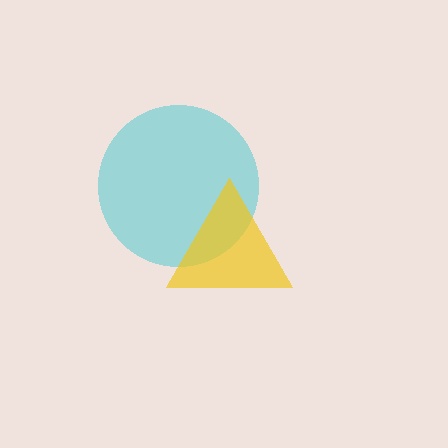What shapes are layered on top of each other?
The layered shapes are: a cyan circle, a yellow triangle.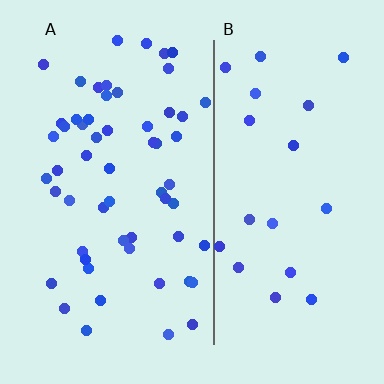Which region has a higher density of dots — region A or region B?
A (the left).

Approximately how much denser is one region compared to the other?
Approximately 2.7× — region A over region B.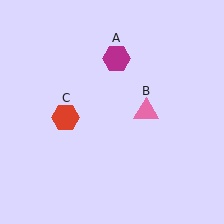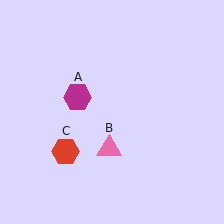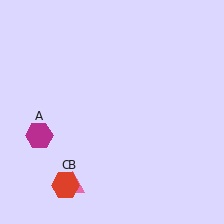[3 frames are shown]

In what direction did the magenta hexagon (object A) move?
The magenta hexagon (object A) moved down and to the left.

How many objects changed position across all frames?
3 objects changed position: magenta hexagon (object A), pink triangle (object B), red hexagon (object C).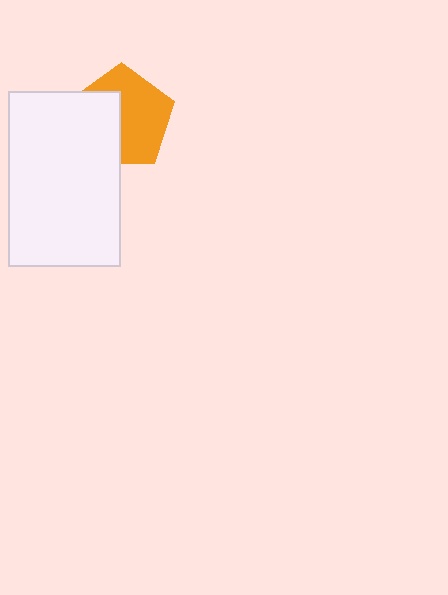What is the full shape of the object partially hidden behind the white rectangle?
The partially hidden object is an orange pentagon.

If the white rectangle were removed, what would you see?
You would see the complete orange pentagon.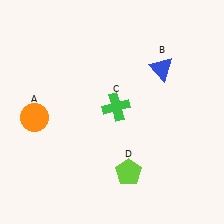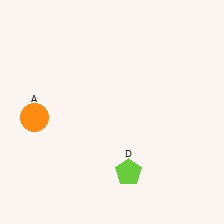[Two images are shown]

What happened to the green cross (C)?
The green cross (C) was removed in Image 2. It was in the top-right area of Image 1.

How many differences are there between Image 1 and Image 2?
There are 2 differences between the two images.